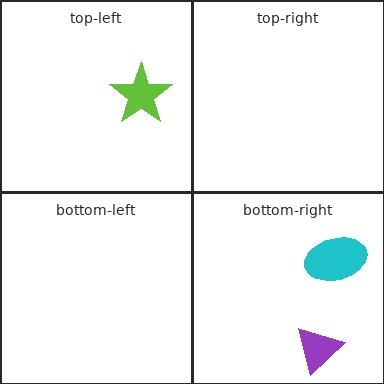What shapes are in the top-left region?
The lime star.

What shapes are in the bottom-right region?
The cyan ellipse, the purple triangle.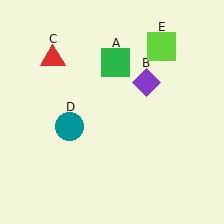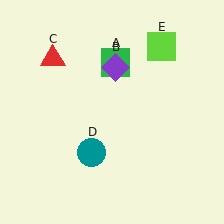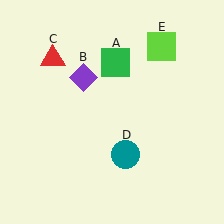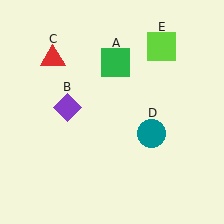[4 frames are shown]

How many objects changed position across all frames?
2 objects changed position: purple diamond (object B), teal circle (object D).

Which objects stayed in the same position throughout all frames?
Green square (object A) and red triangle (object C) and lime square (object E) remained stationary.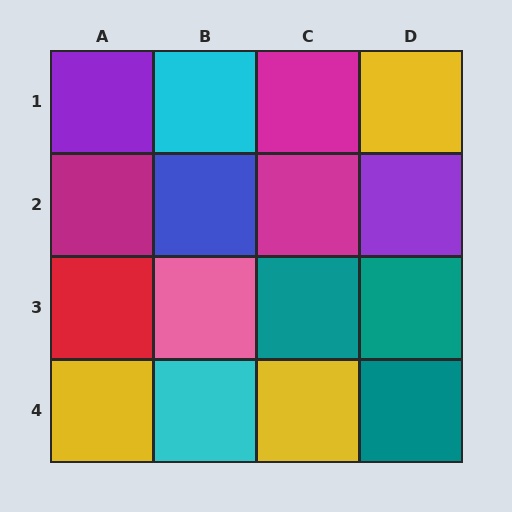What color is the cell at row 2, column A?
Magenta.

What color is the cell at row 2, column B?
Blue.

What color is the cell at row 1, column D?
Yellow.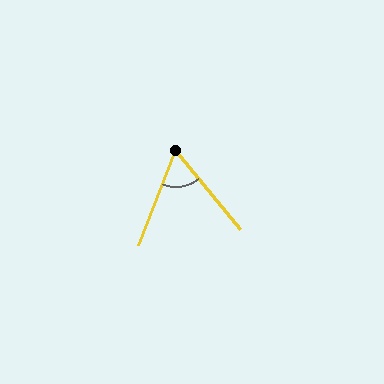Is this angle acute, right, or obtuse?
It is acute.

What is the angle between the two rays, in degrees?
Approximately 60 degrees.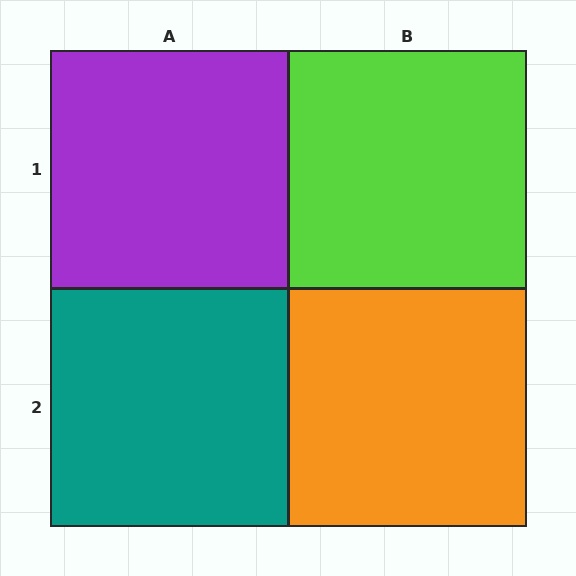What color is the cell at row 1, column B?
Lime.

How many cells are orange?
1 cell is orange.